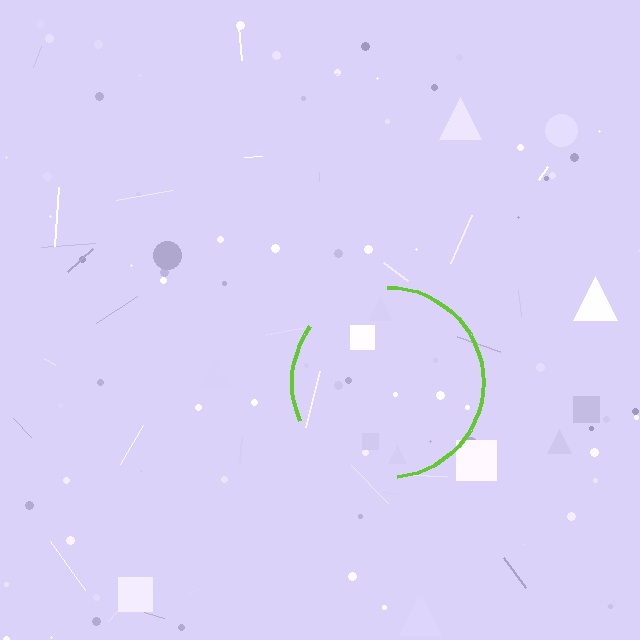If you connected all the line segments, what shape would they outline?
They would outline a circle.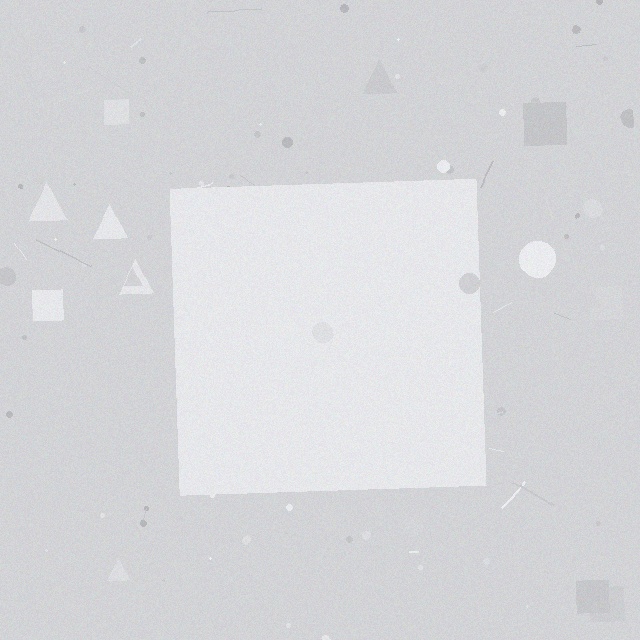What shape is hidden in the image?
A square is hidden in the image.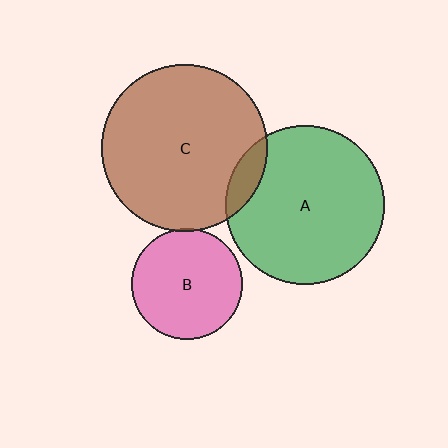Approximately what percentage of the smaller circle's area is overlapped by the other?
Approximately 10%.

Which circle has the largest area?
Circle C (brown).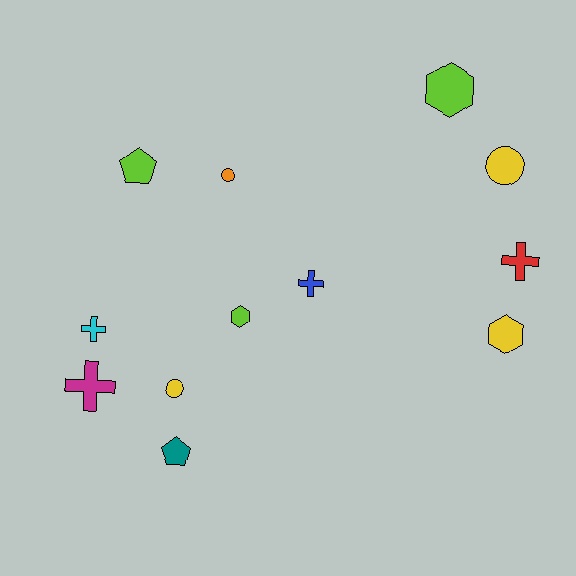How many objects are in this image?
There are 12 objects.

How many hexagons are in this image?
There are 3 hexagons.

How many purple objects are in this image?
There are no purple objects.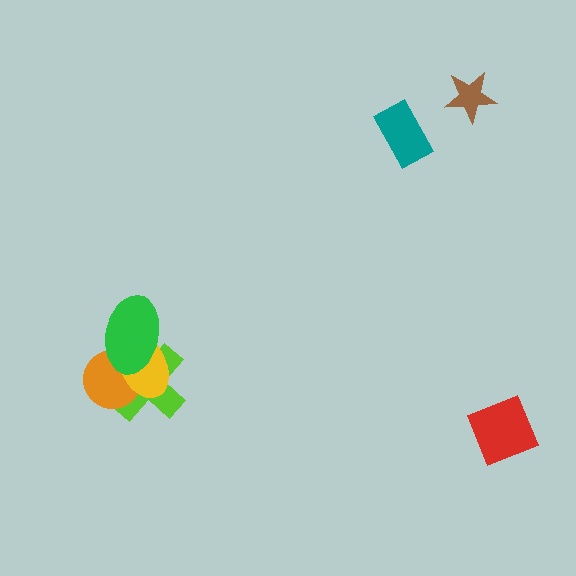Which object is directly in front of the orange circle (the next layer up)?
The yellow ellipse is directly in front of the orange circle.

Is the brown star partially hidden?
No, no other shape covers it.